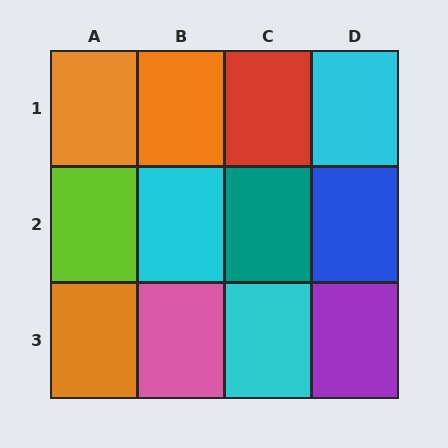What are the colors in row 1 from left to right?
Orange, orange, red, cyan.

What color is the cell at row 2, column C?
Teal.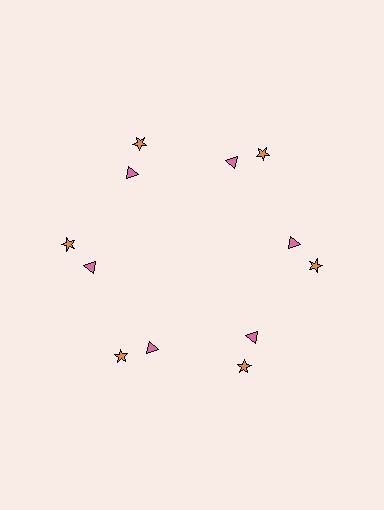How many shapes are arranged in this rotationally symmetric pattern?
There are 12 shapes, arranged in 6 groups of 2.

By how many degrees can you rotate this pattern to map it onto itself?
The pattern maps onto itself every 60 degrees of rotation.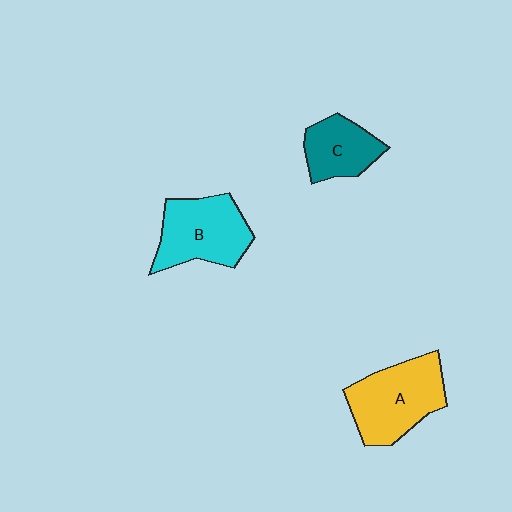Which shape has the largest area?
Shape A (yellow).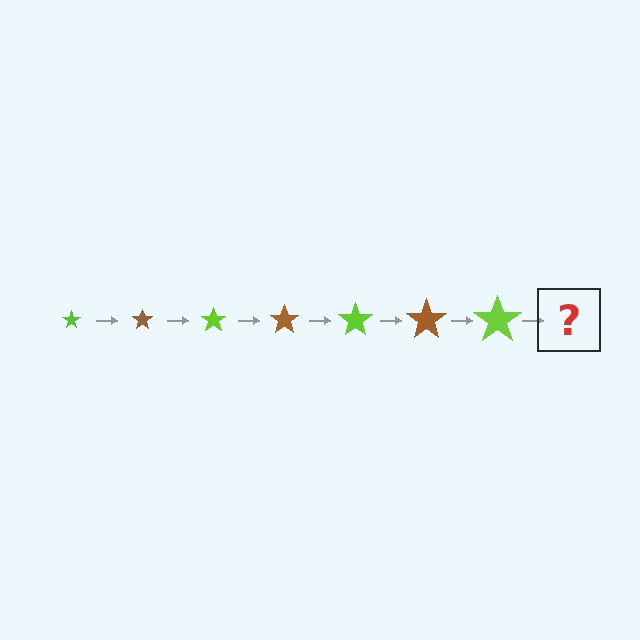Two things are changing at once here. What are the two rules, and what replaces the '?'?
The two rules are that the star grows larger each step and the color cycles through lime and brown. The '?' should be a brown star, larger than the previous one.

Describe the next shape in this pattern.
It should be a brown star, larger than the previous one.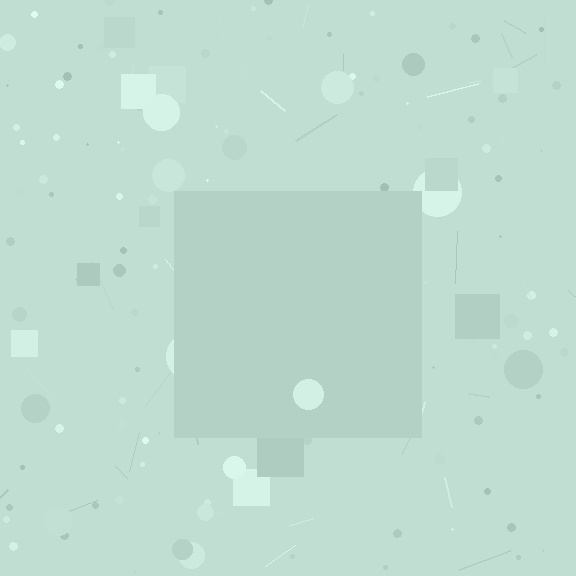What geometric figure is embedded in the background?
A square is embedded in the background.